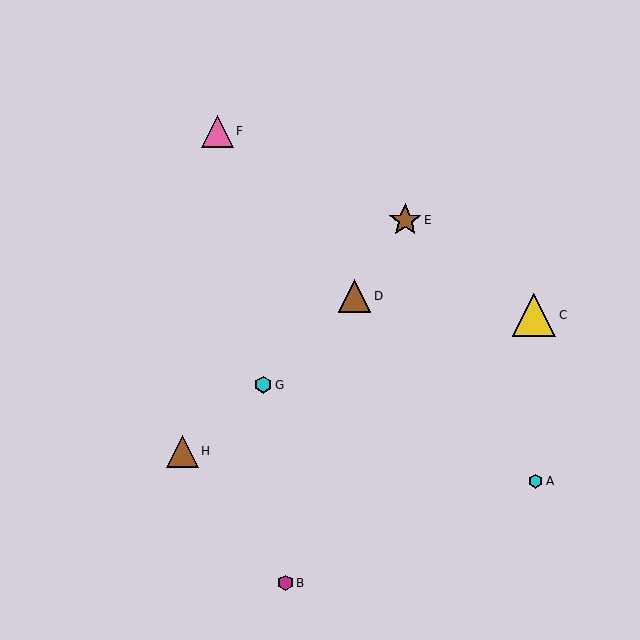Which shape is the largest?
The yellow triangle (labeled C) is the largest.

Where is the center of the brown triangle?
The center of the brown triangle is at (183, 451).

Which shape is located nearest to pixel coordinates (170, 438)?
The brown triangle (labeled H) at (183, 451) is nearest to that location.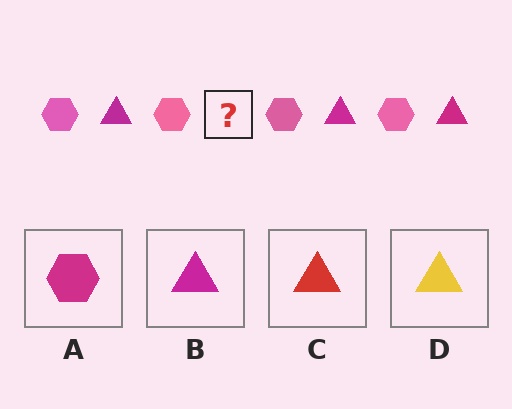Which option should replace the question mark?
Option B.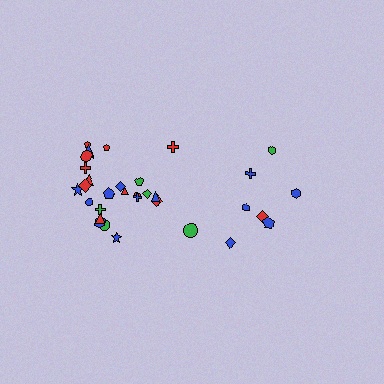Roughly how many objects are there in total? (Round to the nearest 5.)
Roughly 30 objects in total.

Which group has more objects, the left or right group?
The left group.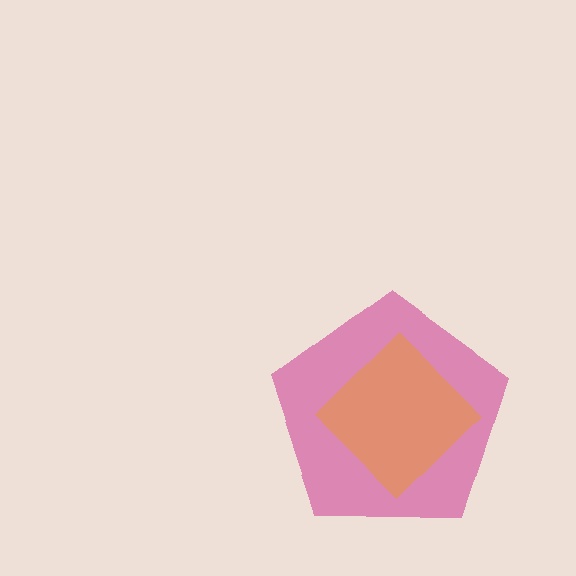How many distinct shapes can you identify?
There are 2 distinct shapes: a magenta pentagon, an orange diamond.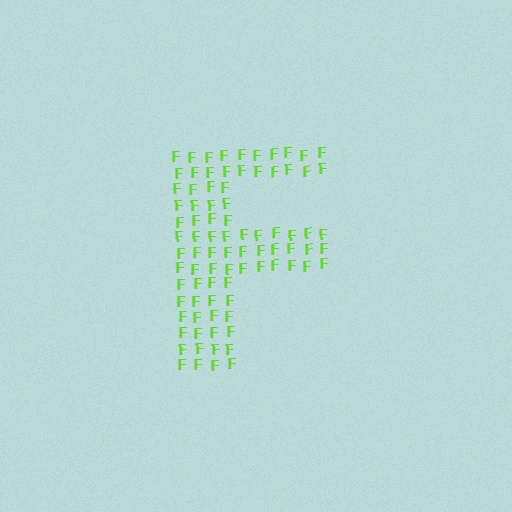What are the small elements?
The small elements are letter F's.